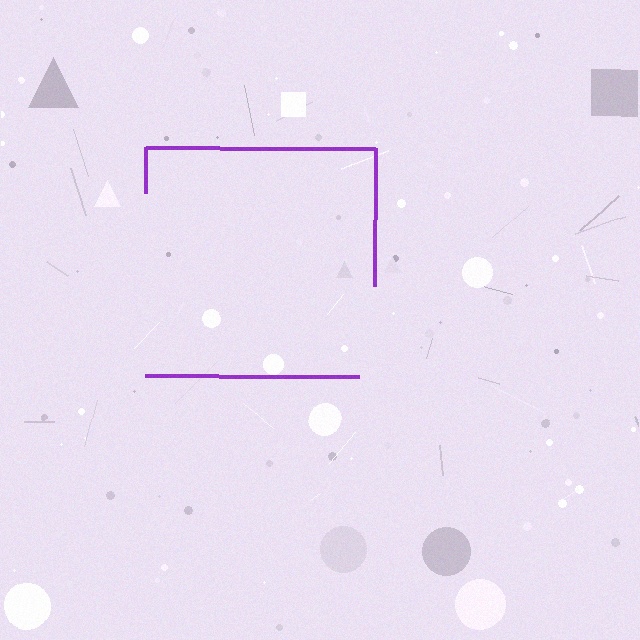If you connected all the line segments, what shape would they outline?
They would outline a square.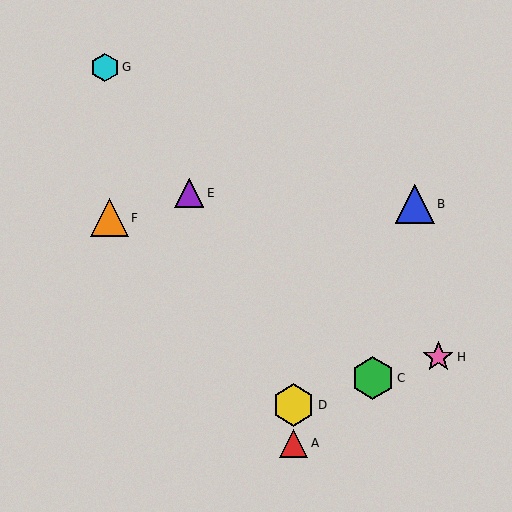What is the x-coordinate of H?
Object H is at x≈438.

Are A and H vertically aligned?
No, A is at x≈293 and H is at x≈438.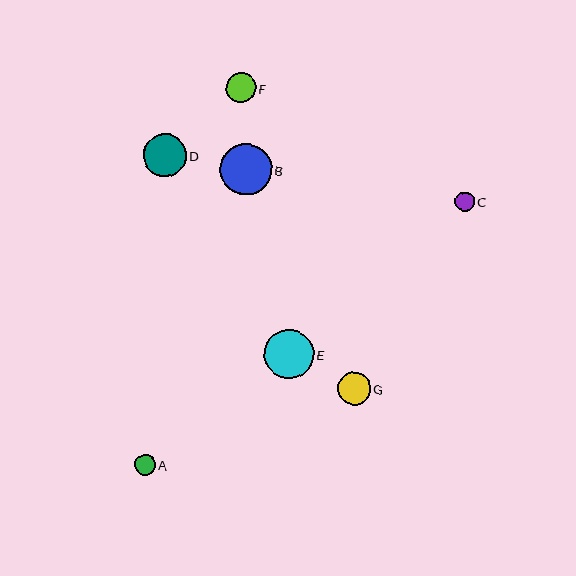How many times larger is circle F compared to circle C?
Circle F is approximately 1.6 times the size of circle C.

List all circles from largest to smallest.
From largest to smallest: B, E, D, G, F, A, C.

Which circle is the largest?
Circle B is the largest with a size of approximately 51 pixels.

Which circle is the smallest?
Circle C is the smallest with a size of approximately 19 pixels.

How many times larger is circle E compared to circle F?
Circle E is approximately 1.6 times the size of circle F.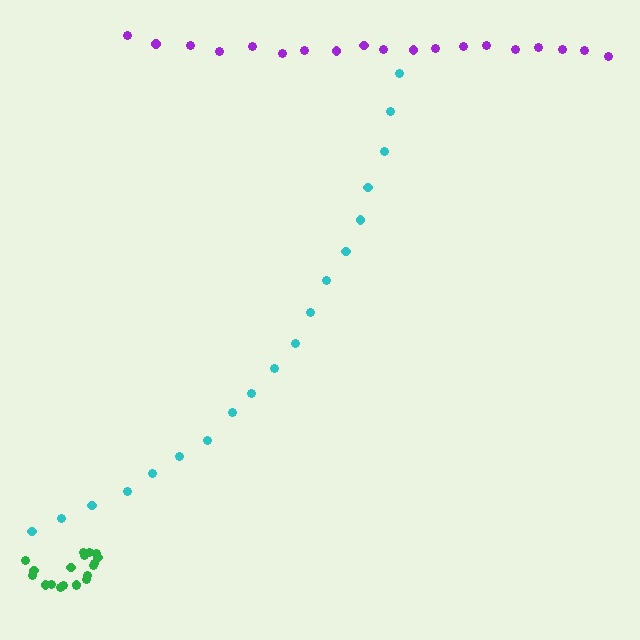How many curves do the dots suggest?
There are 3 distinct paths.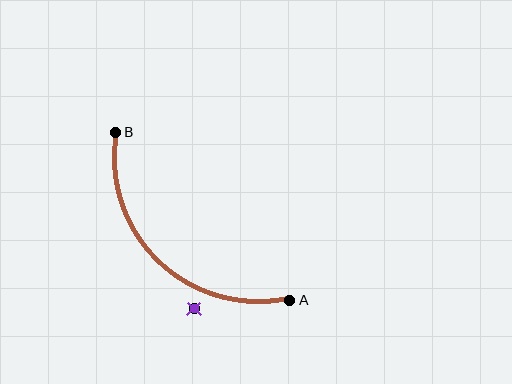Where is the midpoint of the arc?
The arc midpoint is the point on the curve farthest from the straight line joining A and B. It sits below and to the left of that line.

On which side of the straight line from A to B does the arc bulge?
The arc bulges below and to the left of the straight line connecting A and B.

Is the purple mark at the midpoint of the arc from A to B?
No — the purple mark does not lie on the arc at all. It sits slightly outside the curve.